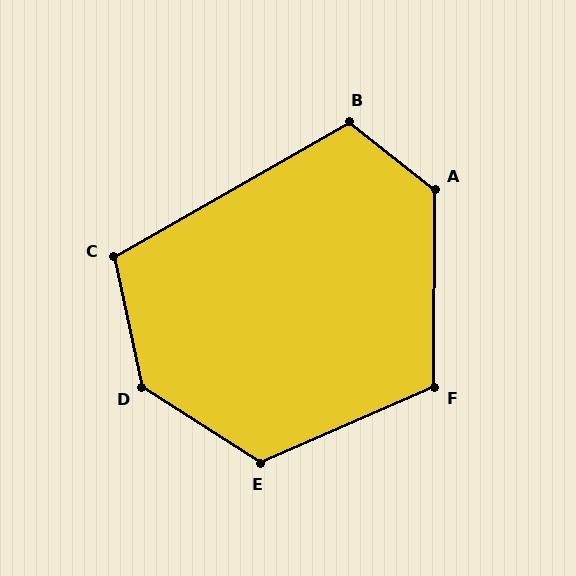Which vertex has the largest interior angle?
D, at approximately 134 degrees.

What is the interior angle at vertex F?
Approximately 114 degrees (obtuse).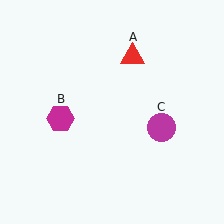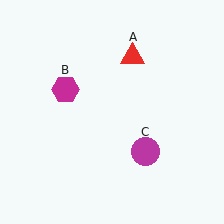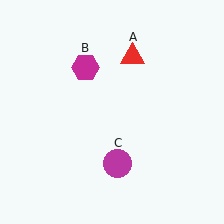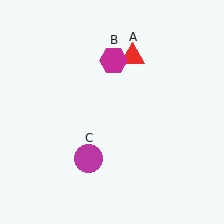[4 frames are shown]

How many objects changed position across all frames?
2 objects changed position: magenta hexagon (object B), magenta circle (object C).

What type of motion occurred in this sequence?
The magenta hexagon (object B), magenta circle (object C) rotated clockwise around the center of the scene.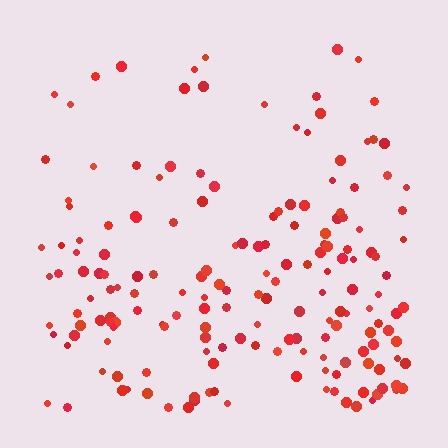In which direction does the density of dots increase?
From top to bottom, with the bottom side densest.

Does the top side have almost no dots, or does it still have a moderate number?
Still a moderate number, just noticeably fewer than the bottom.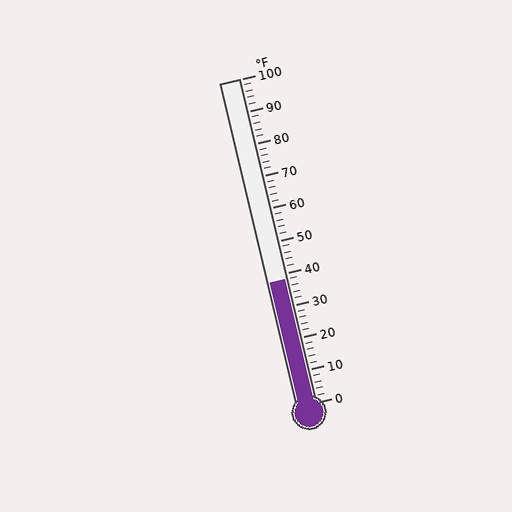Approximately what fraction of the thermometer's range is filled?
The thermometer is filled to approximately 40% of its range.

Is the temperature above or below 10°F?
The temperature is above 10°F.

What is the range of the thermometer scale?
The thermometer scale ranges from 0°F to 100°F.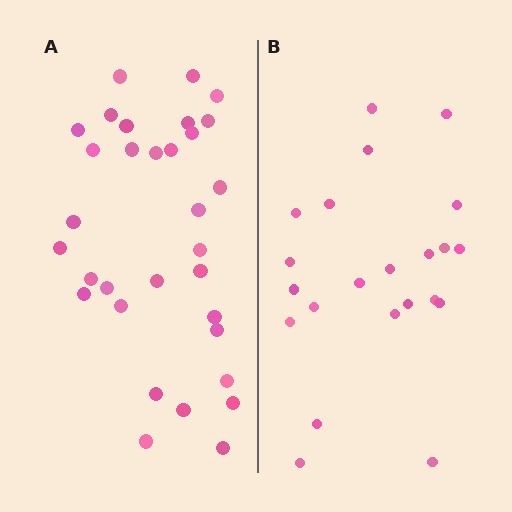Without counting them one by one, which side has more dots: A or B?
Region A (the left region) has more dots.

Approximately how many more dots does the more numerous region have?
Region A has roughly 10 or so more dots than region B.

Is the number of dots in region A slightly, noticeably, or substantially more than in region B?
Region A has substantially more. The ratio is roughly 1.5 to 1.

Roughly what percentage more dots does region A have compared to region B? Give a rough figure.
About 45% more.